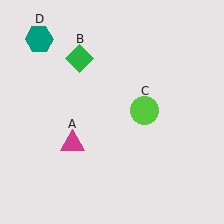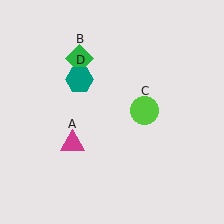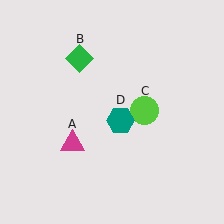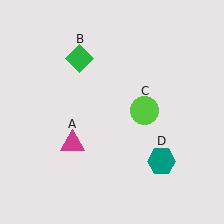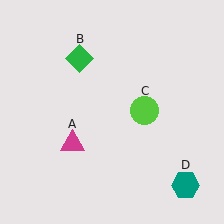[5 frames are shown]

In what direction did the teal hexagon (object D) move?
The teal hexagon (object D) moved down and to the right.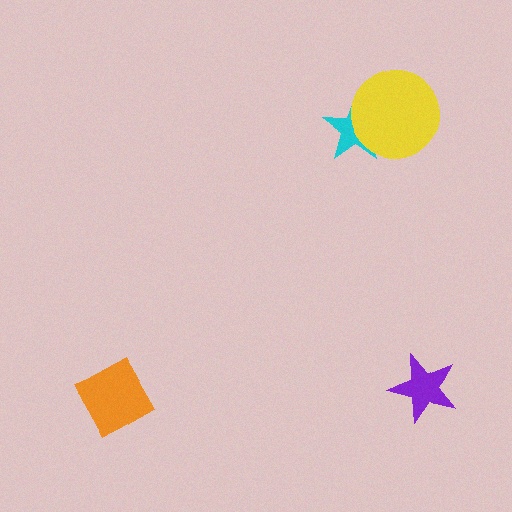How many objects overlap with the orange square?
0 objects overlap with the orange square.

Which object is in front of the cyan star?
The yellow circle is in front of the cyan star.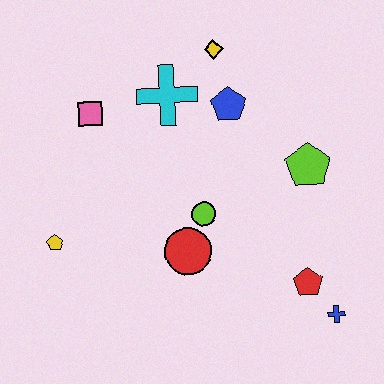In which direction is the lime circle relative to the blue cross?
The lime circle is to the left of the blue cross.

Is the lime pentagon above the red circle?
Yes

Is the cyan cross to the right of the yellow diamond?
No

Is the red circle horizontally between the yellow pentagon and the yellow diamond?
Yes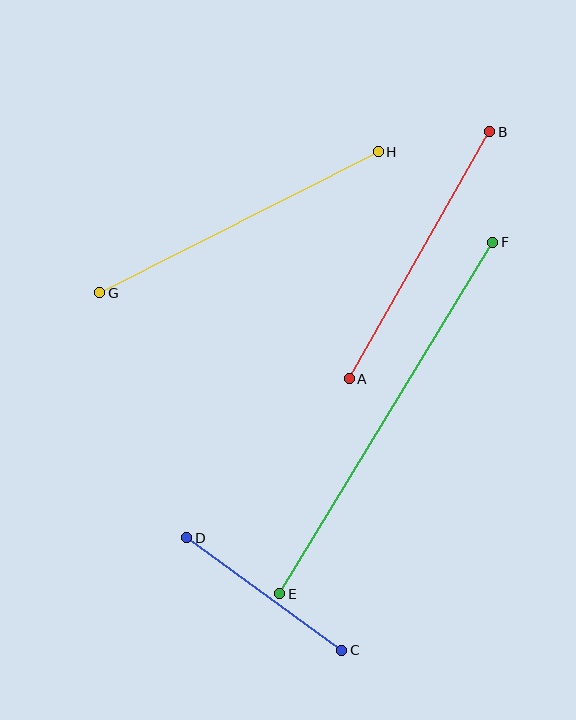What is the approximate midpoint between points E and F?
The midpoint is at approximately (386, 418) pixels.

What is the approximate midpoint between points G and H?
The midpoint is at approximately (239, 222) pixels.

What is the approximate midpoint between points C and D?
The midpoint is at approximately (264, 594) pixels.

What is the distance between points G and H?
The distance is approximately 312 pixels.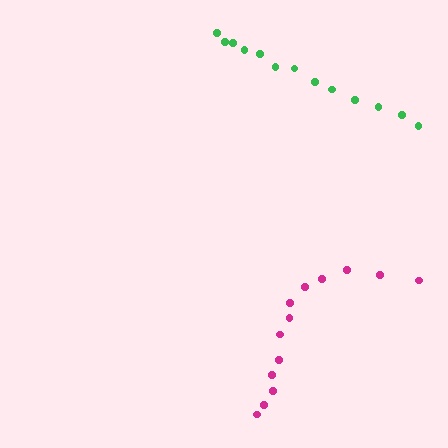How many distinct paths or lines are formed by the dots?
There are 2 distinct paths.